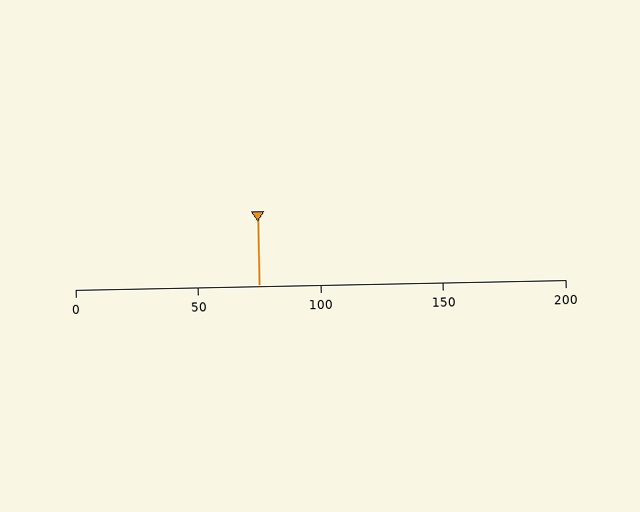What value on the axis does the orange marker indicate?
The marker indicates approximately 75.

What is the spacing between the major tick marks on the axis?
The major ticks are spaced 50 apart.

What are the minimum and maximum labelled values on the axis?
The axis runs from 0 to 200.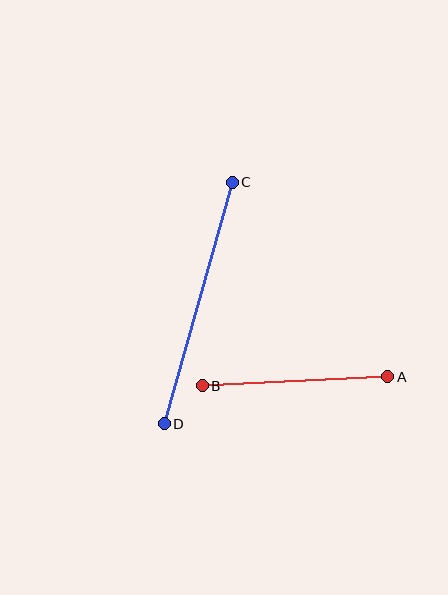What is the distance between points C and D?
The distance is approximately 251 pixels.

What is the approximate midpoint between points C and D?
The midpoint is at approximately (198, 303) pixels.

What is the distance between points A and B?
The distance is approximately 185 pixels.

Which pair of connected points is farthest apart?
Points C and D are farthest apart.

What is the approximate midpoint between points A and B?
The midpoint is at approximately (295, 381) pixels.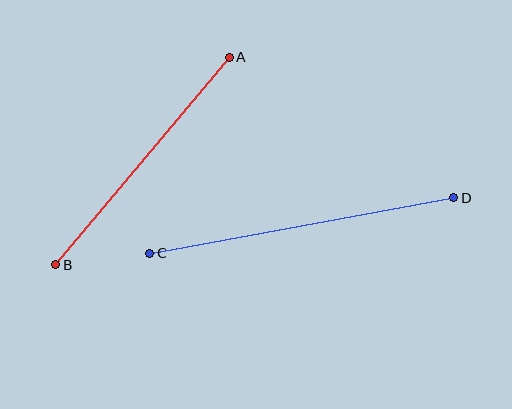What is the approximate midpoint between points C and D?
The midpoint is at approximately (302, 226) pixels.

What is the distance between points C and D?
The distance is approximately 309 pixels.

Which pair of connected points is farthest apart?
Points C and D are farthest apart.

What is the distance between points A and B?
The distance is approximately 270 pixels.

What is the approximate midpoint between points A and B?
The midpoint is at approximately (143, 161) pixels.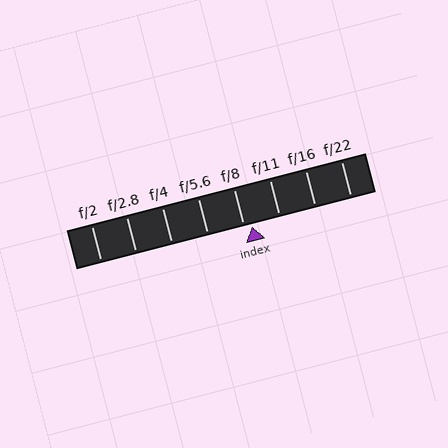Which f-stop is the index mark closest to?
The index mark is closest to f/8.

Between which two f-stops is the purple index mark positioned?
The index mark is between f/8 and f/11.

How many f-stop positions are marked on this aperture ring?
There are 8 f-stop positions marked.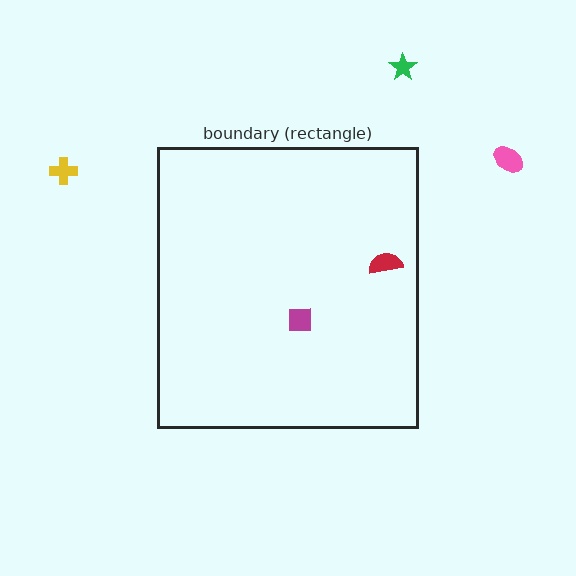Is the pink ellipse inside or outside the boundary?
Outside.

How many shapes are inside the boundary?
2 inside, 3 outside.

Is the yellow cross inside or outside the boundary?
Outside.